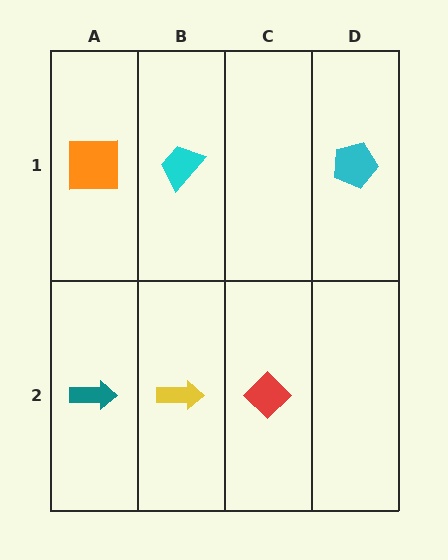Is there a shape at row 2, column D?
No, that cell is empty.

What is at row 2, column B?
A yellow arrow.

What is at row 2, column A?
A teal arrow.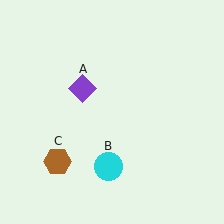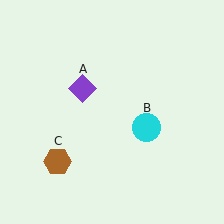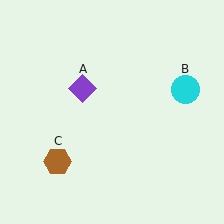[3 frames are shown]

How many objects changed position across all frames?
1 object changed position: cyan circle (object B).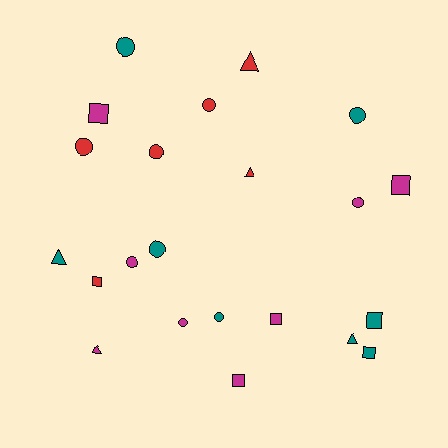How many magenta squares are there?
There are 4 magenta squares.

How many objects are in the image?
There are 22 objects.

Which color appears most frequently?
Magenta, with 8 objects.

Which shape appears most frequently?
Circle, with 10 objects.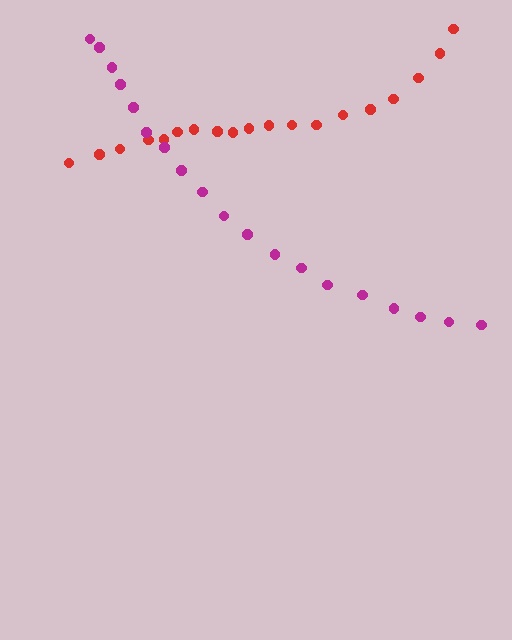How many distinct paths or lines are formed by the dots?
There are 2 distinct paths.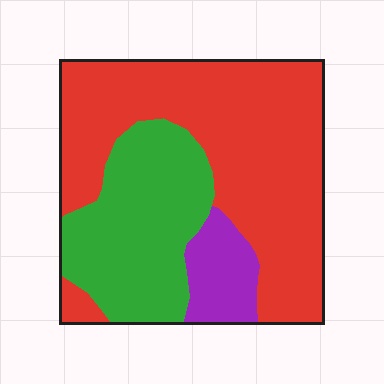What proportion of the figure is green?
Green covers 31% of the figure.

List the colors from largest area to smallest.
From largest to smallest: red, green, purple.